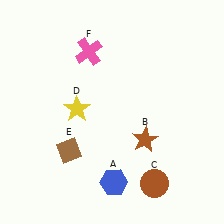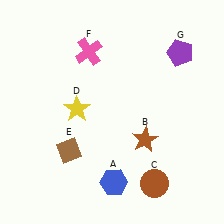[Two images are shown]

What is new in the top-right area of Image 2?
A purple pentagon (G) was added in the top-right area of Image 2.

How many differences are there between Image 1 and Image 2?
There is 1 difference between the two images.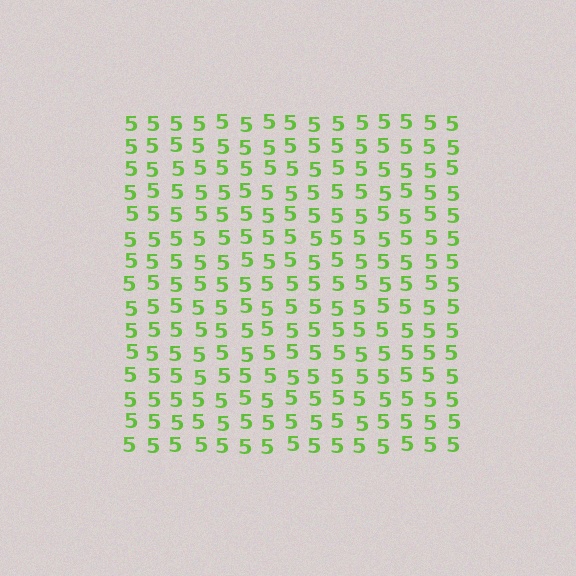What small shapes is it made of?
It is made of small digit 5's.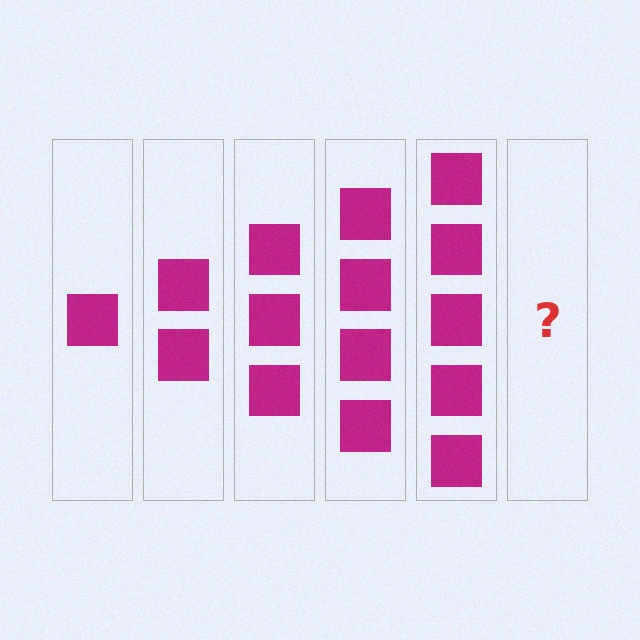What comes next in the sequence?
The next element should be 6 squares.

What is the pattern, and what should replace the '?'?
The pattern is that each step adds one more square. The '?' should be 6 squares.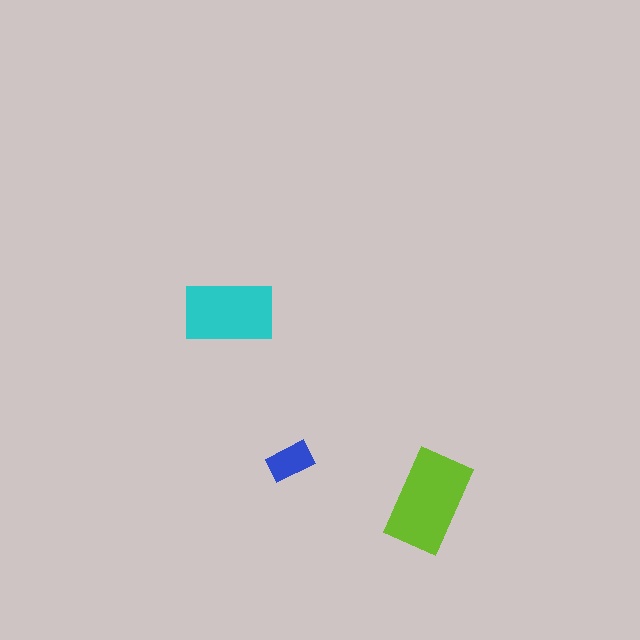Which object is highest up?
The cyan rectangle is topmost.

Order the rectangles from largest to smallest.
the lime one, the cyan one, the blue one.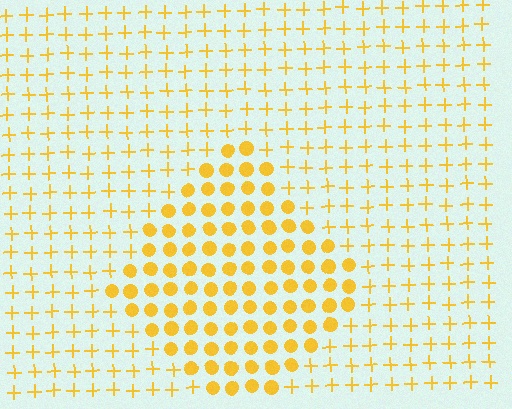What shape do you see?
I see a diamond.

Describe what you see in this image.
The image is filled with small yellow elements arranged in a uniform grid. A diamond-shaped region contains circles, while the surrounding area contains plus signs. The boundary is defined purely by the change in element shape.